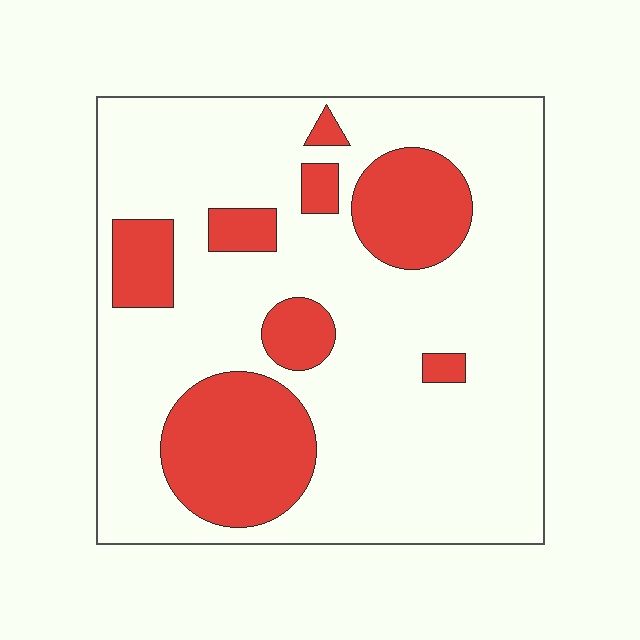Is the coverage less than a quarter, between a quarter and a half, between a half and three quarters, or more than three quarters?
Less than a quarter.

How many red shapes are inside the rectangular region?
8.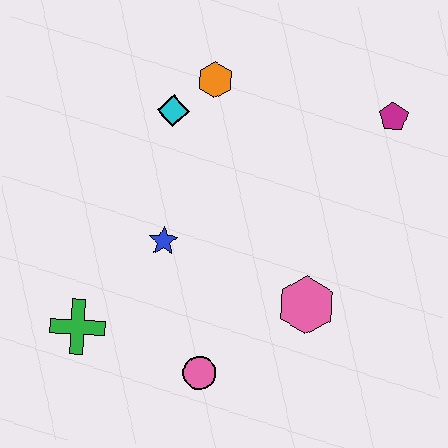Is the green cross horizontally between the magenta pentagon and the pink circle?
No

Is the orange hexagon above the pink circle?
Yes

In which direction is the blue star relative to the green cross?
The blue star is above the green cross.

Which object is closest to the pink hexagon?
The pink circle is closest to the pink hexagon.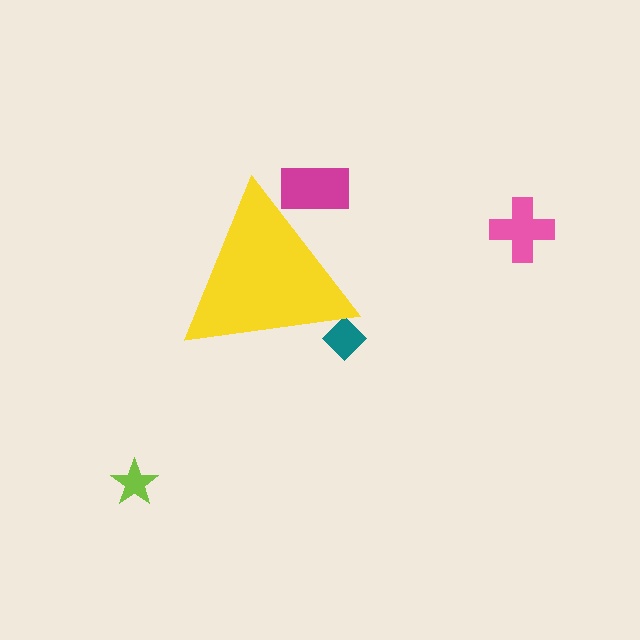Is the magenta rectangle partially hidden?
Yes, the magenta rectangle is partially hidden behind the yellow triangle.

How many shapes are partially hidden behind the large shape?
2 shapes are partially hidden.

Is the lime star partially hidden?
No, the lime star is fully visible.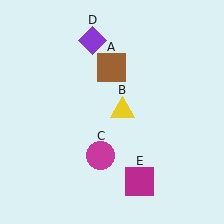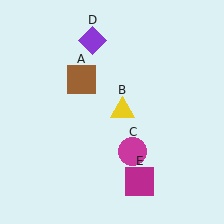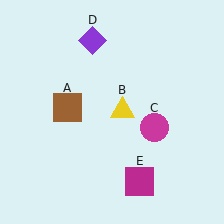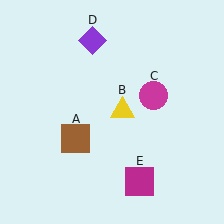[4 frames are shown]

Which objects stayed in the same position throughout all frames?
Yellow triangle (object B) and purple diamond (object D) and magenta square (object E) remained stationary.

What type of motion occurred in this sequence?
The brown square (object A), magenta circle (object C) rotated counterclockwise around the center of the scene.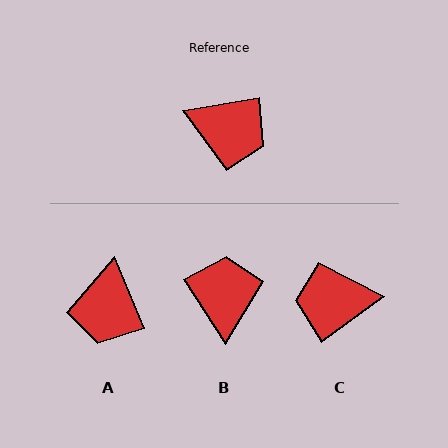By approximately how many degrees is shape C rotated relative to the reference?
Approximately 153 degrees clockwise.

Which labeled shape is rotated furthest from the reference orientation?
C, about 153 degrees away.